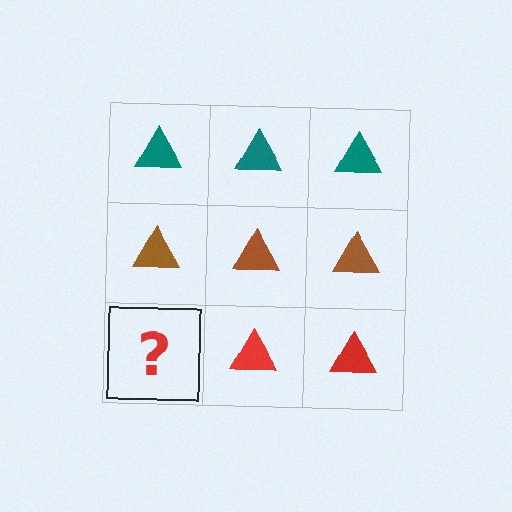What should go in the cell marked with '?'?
The missing cell should contain a red triangle.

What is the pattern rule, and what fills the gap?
The rule is that each row has a consistent color. The gap should be filled with a red triangle.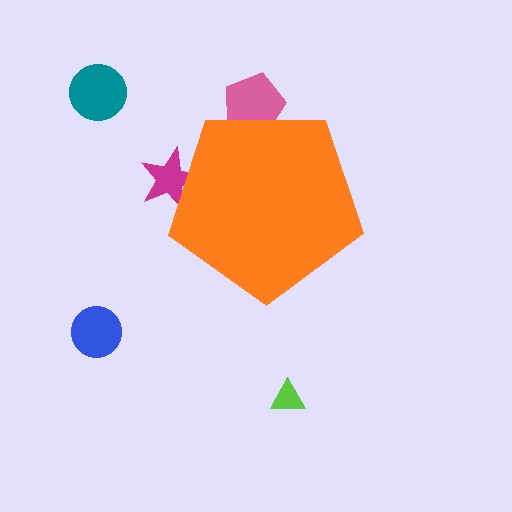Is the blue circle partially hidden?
No, the blue circle is fully visible.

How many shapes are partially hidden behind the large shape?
2 shapes are partially hidden.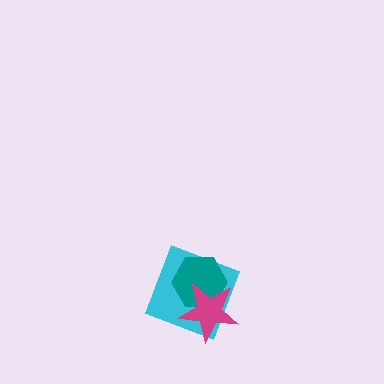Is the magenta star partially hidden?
No, no other shape covers it.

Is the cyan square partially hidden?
Yes, it is partially covered by another shape.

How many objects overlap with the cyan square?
2 objects overlap with the cyan square.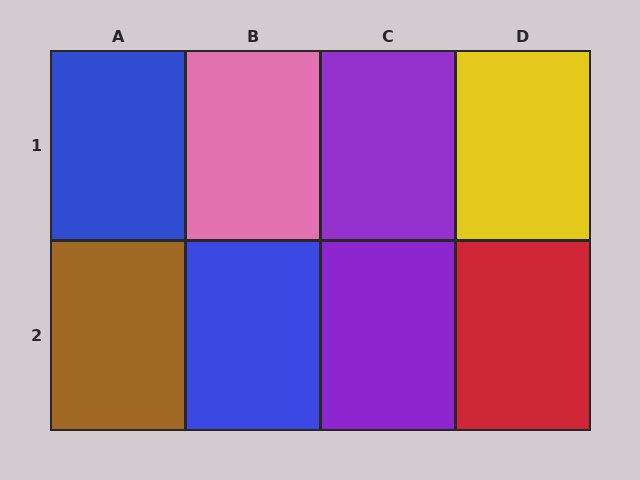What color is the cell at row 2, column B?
Blue.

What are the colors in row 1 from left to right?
Blue, pink, purple, yellow.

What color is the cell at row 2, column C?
Purple.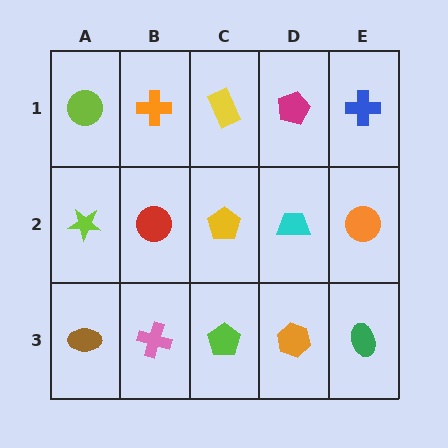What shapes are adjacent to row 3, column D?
A cyan trapezoid (row 2, column D), a lime pentagon (row 3, column C), a green ellipse (row 3, column E).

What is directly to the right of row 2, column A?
A red circle.